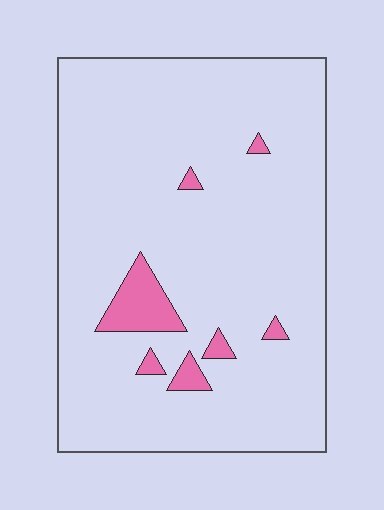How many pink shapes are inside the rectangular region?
7.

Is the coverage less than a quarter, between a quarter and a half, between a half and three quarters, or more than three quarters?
Less than a quarter.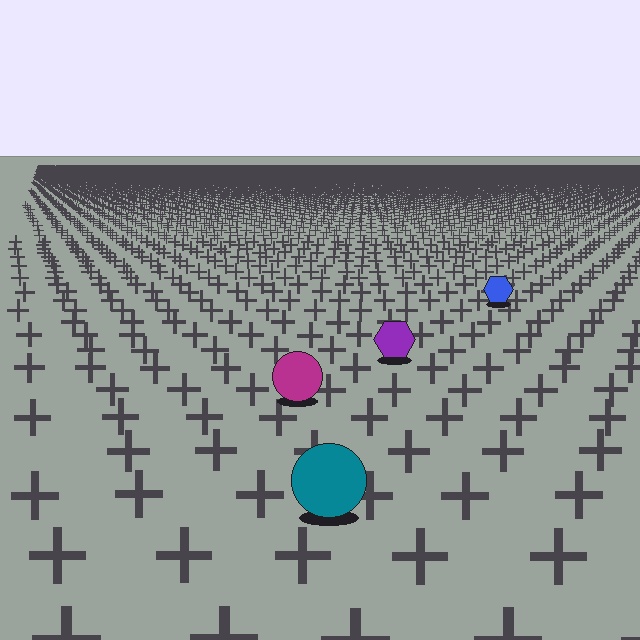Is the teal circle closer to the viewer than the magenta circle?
Yes. The teal circle is closer — you can tell from the texture gradient: the ground texture is coarser near it.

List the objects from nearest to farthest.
From nearest to farthest: the teal circle, the magenta circle, the purple hexagon, the blue hexagon.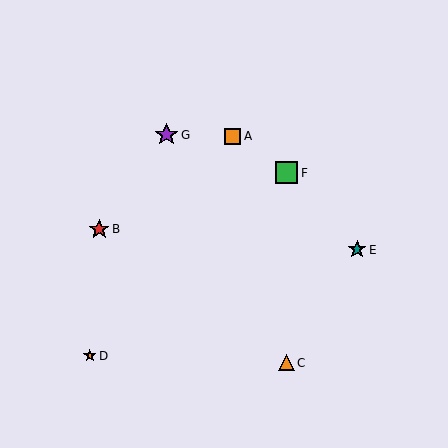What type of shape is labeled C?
Shape C is an orange triangle.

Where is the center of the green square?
The center of the green square is at (287, 173).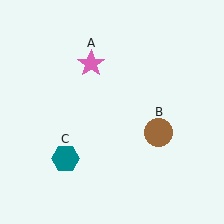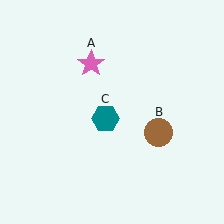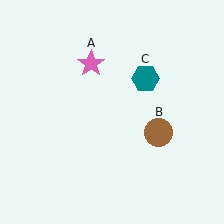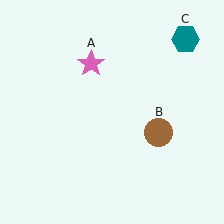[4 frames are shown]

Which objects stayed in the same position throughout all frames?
Pink star (object A) and brown circle (object B) remained stationary.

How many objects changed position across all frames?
1 object changed position: teal hexagon (object C).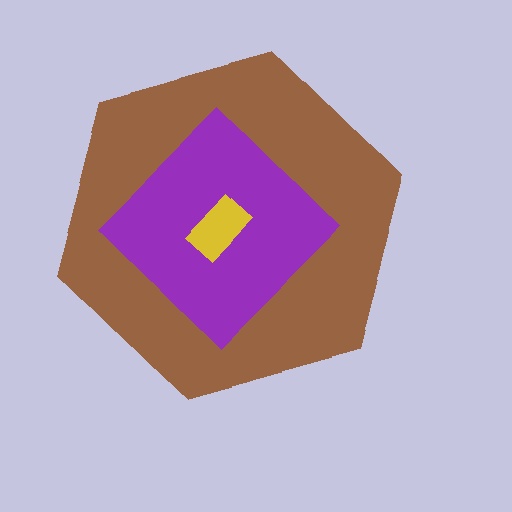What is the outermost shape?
The brown hexagon.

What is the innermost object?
The yellow rectangle.